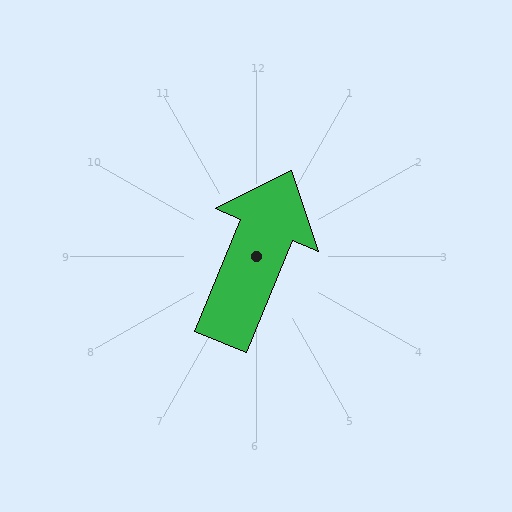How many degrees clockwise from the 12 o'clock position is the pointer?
Approximately 22 degrees.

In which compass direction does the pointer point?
North.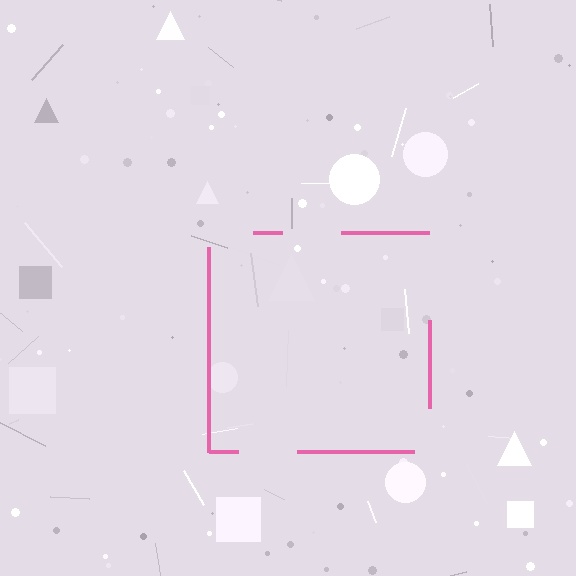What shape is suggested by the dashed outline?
The dashed outline suggests a square.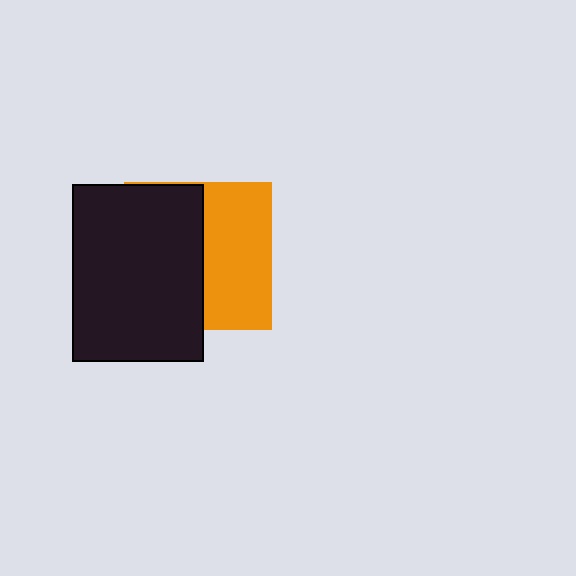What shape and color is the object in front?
The object in front is a black rectangle.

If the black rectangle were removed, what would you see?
You would see the complete orange square.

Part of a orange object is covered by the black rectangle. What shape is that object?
It is a square.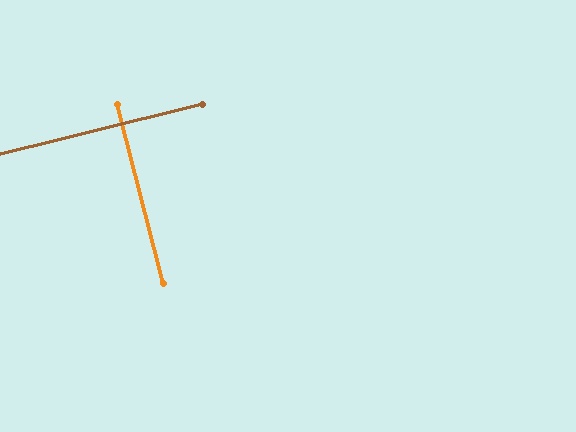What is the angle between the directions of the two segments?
Approximately 90 degrees.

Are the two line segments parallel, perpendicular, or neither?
Perpendicular — they meet at approximately 90°.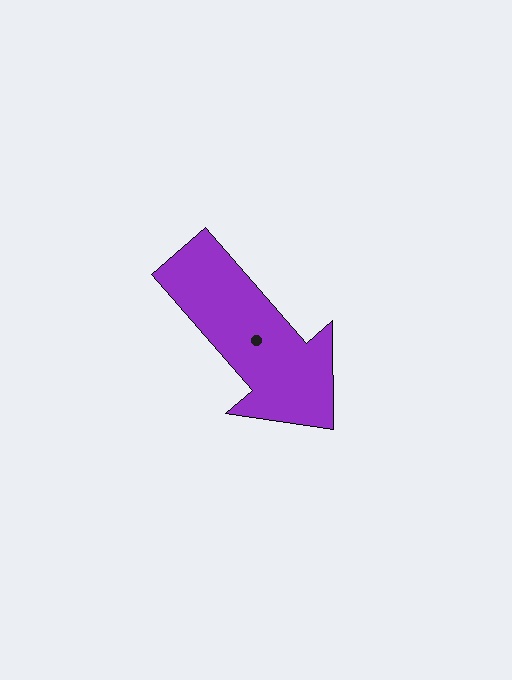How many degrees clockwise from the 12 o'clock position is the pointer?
Approximately 139 degrees.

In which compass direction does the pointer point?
Southeast.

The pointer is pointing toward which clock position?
Roughly 5 o'clock.